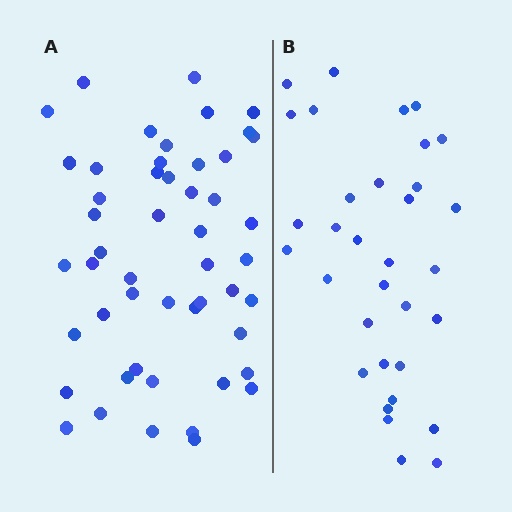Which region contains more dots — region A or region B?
Region A (the left region) has more dots.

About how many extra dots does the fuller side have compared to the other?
Region A has approximately 15 more dots than region B.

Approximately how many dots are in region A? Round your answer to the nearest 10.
About 50 dots.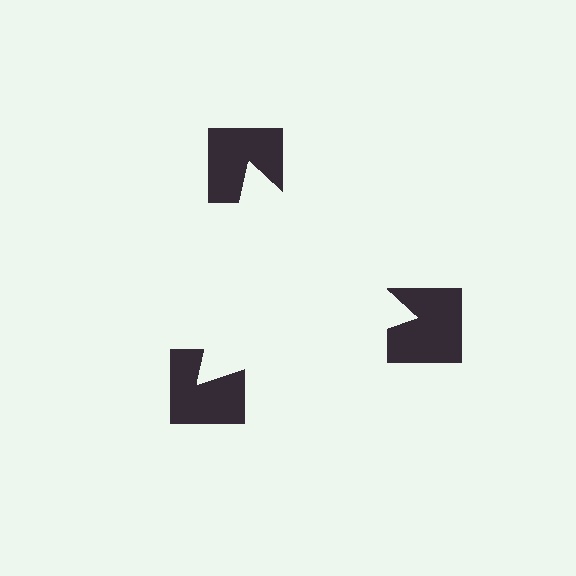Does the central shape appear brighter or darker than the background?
It typically appears slightly brighter than the background, even though no actual brightness change is drawn.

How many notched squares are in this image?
There are 3 — one at each vertex of the illusory triangle.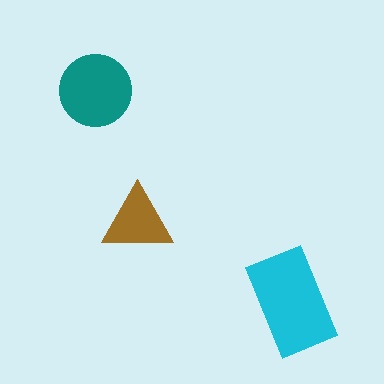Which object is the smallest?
The brown triangle.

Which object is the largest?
The cyan rectangle.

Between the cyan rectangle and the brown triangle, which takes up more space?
The cyan rectangle.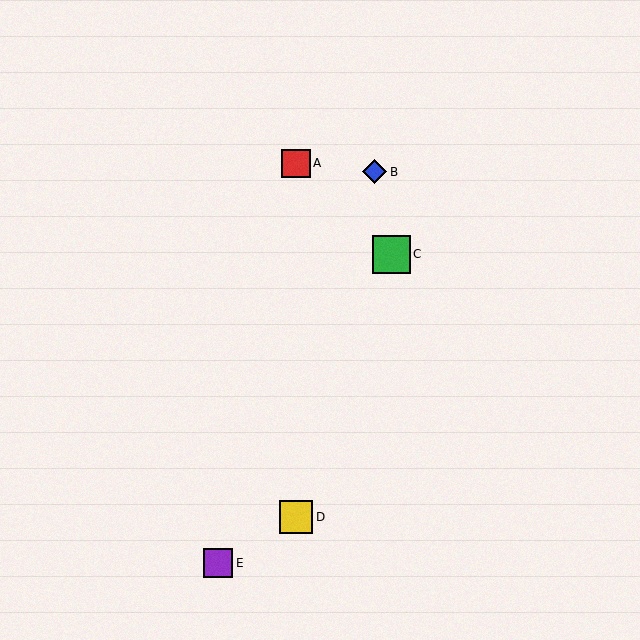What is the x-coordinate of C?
Object C is at x≈391.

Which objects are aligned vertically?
Objects A, D are aligned vertically.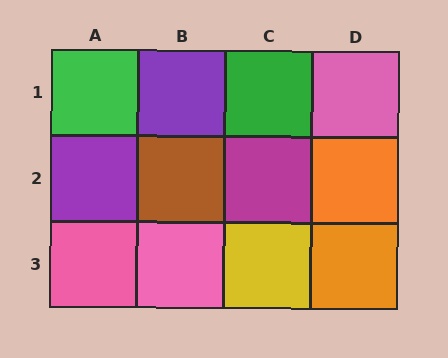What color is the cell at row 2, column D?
Orange.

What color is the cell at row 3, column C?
Yellow.